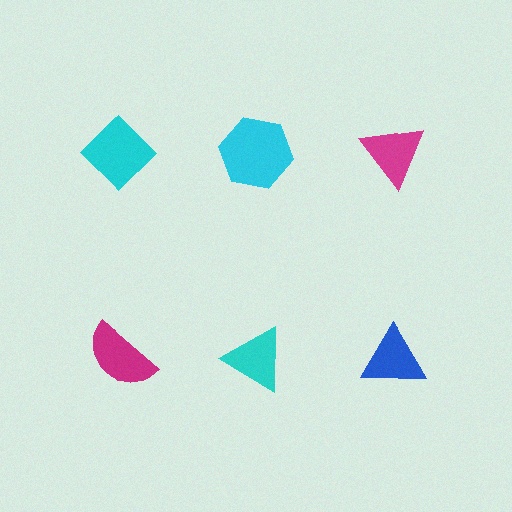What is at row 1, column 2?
A cyan hexagon.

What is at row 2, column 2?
A cyan triangle.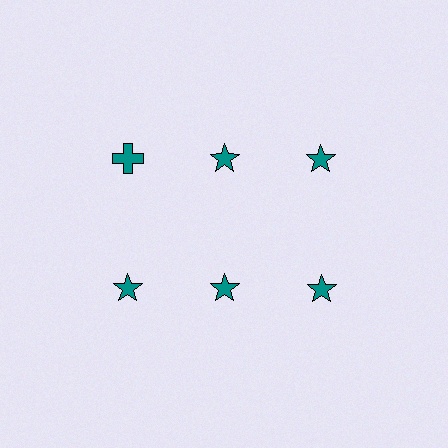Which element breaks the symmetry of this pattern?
The teal cross in the top row, leftmost column breaks the symmetry. All other shapes are teal stars.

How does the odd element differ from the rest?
It has a different shape: cross instead of star.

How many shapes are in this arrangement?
There are 6 shapes arranged in a grid pattern.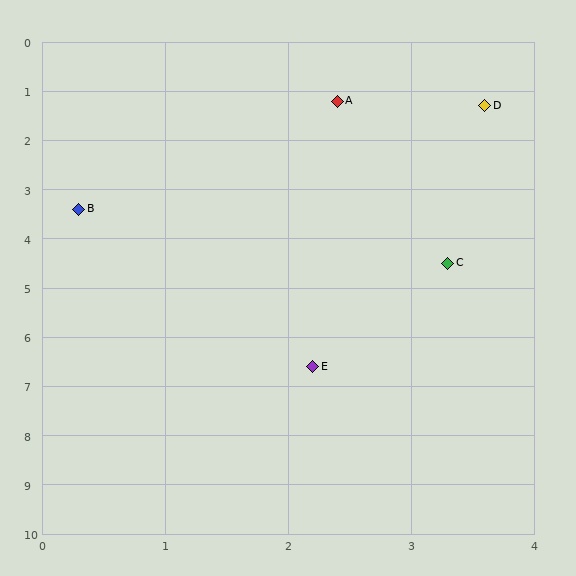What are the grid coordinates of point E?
Point E is at approximately (2.2, 6.6).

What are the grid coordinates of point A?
Point A is at approximately (2.4, 1.2).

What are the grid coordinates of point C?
Point C is at approximately (3.3, 4.5).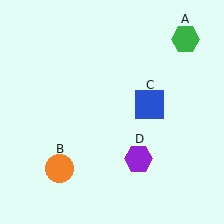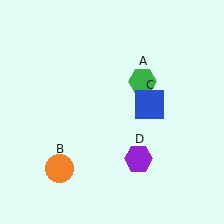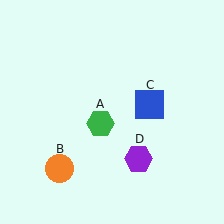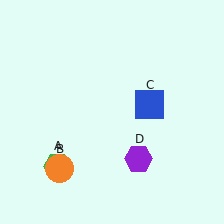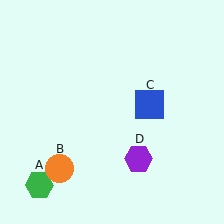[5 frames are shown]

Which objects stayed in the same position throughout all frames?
Orange circle (object B) and blue square (object C) and purple hexagon (object D) remained stationary.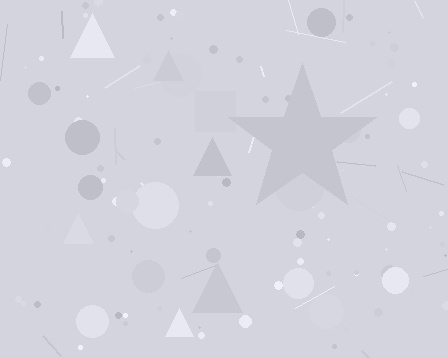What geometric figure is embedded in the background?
A star is embedded in the background.